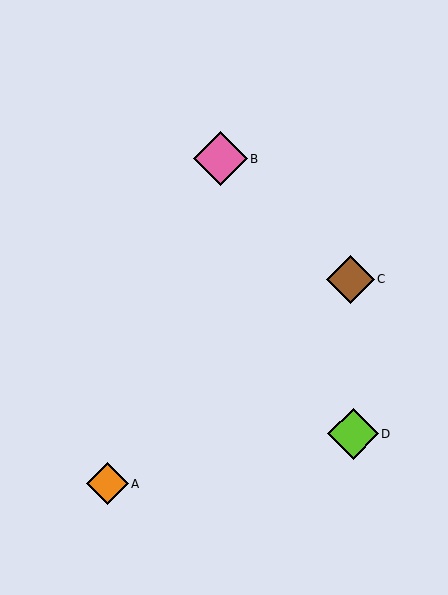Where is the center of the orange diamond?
The center of the orange diamond is at (108, 484).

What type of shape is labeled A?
Shape A is an orange diamond.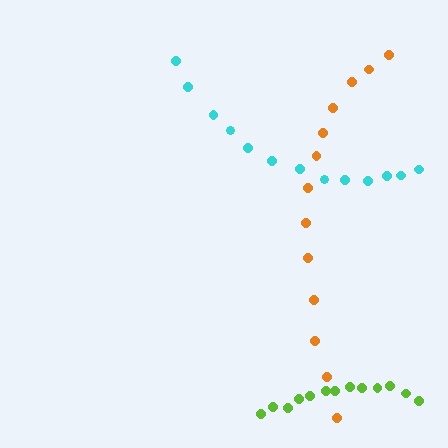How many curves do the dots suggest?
There are 3 distinct paths.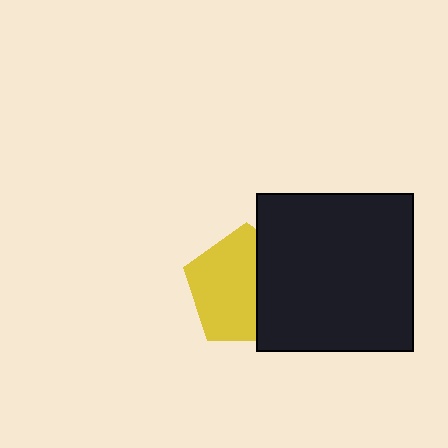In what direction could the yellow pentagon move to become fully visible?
The yellow pentagon could move left. That would shift it out from behind the black square entirely.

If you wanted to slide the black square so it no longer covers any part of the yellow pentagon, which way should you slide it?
Slide it right — that is the most direct way to separate the two shapes.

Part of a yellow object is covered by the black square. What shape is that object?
It is a pentagon.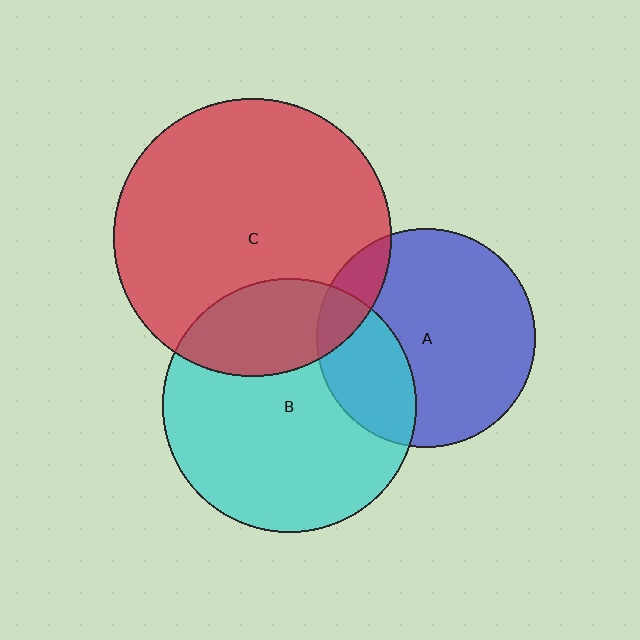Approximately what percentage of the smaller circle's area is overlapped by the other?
Approximately 15%.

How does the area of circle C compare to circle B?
Approximately 1.2 times.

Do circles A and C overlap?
Yes.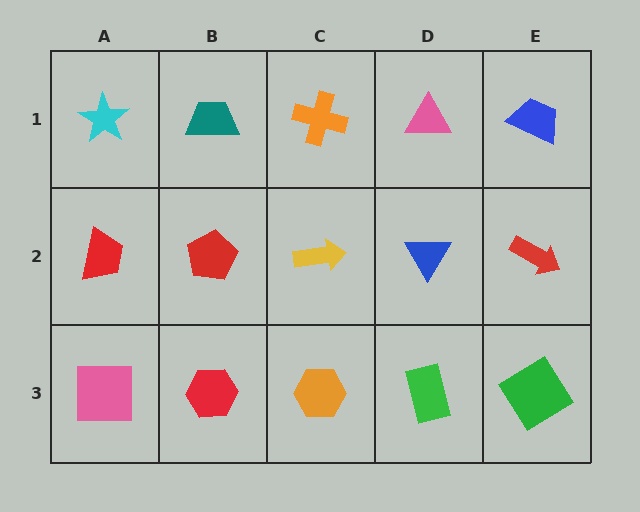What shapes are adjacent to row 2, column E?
A blue trapezoid (row 1, column E), a green diamond (row 3, column E), a blue triangle (row 2, column D).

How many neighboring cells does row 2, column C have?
4.